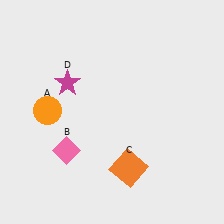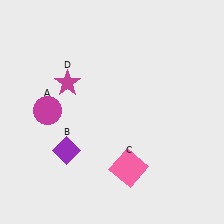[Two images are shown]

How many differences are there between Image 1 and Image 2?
There are 3 differences between the two images.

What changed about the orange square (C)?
In Image 1, C is orange. In Image 2, it changed to pink.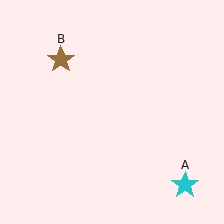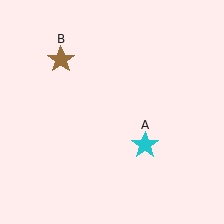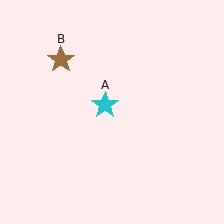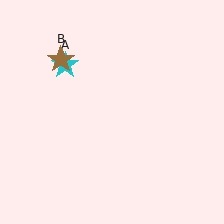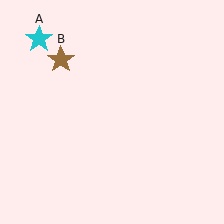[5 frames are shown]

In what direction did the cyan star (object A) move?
The cyan star (object A) moved up and to the left.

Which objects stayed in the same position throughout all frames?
Brown star (object B) remained stationary.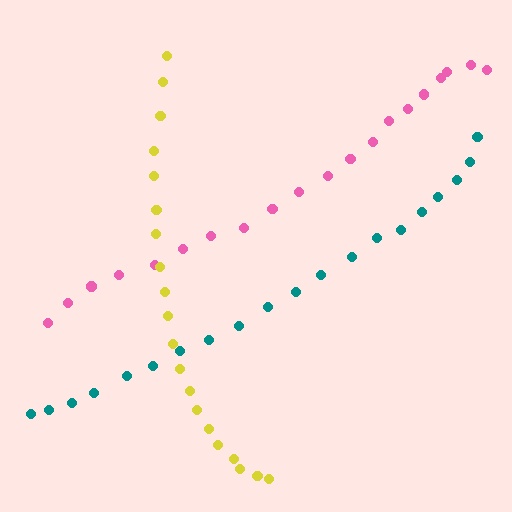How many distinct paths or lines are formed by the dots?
There are 3 distinct paths.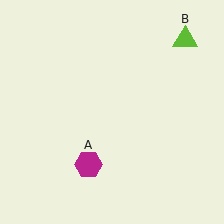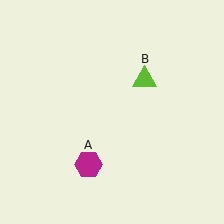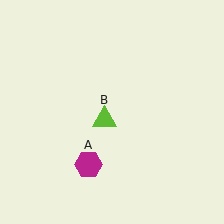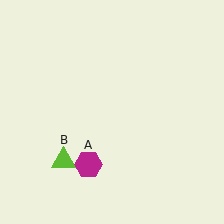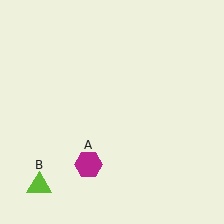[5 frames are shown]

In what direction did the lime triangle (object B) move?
The lime triangle (object B) moved down and to the left.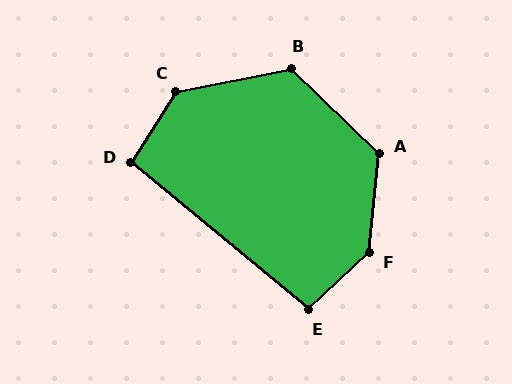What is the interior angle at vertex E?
Approximately 97 degrees (obtuse).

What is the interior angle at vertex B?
Approximately 124 degrees (obtuse).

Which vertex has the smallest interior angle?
D, at approximately 97 degrees.